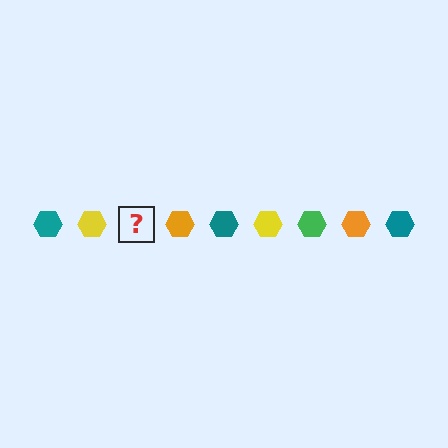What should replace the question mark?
The question mark should be replaced with a green hexagon.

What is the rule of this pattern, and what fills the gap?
The rule is that the pattern cycles through teal, yellow, green, orange hexagons. The gap should be filled with a green hexagon.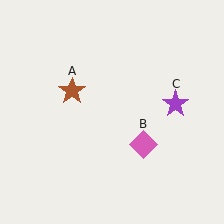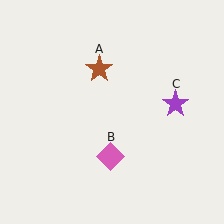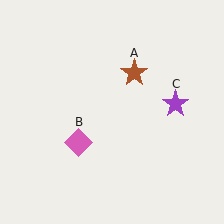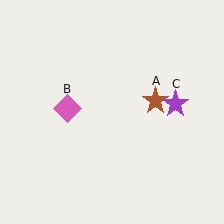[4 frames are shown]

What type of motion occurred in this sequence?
The brown star (object A), pink diamond (object B) rotated clockwise around the center of the scene.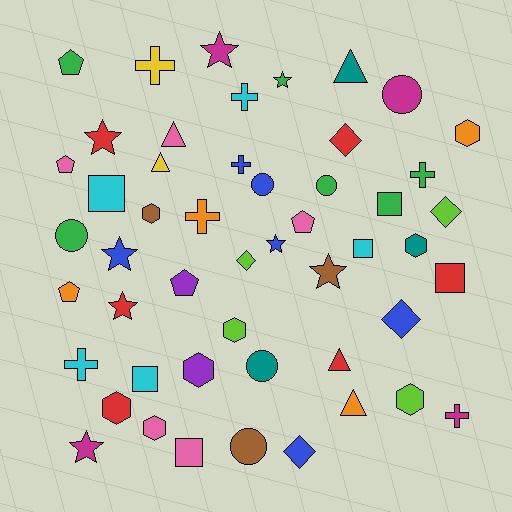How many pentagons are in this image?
There are 5 pentagons.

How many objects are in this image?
There are 50 objects.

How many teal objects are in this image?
There are 3 teal objects.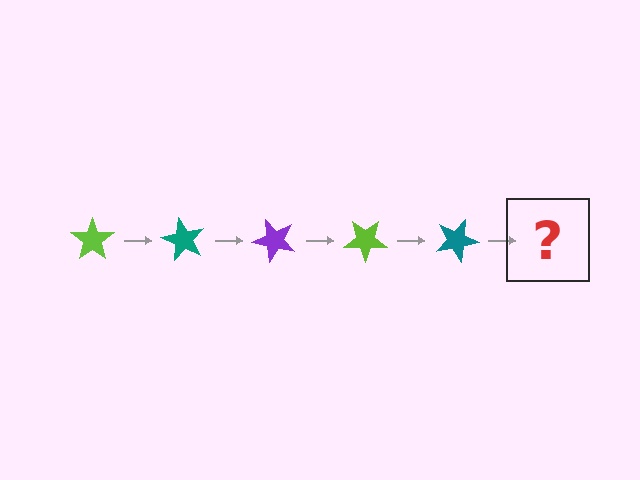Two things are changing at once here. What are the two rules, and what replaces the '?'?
The two rules are that it rotates 60 degrees each step and the color cycles through lime, teal, and purple. The '?' should be a purple star, rotated 300 degrees from the start.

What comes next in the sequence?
The next element should be a purple star, rotated 300 degrees from the start.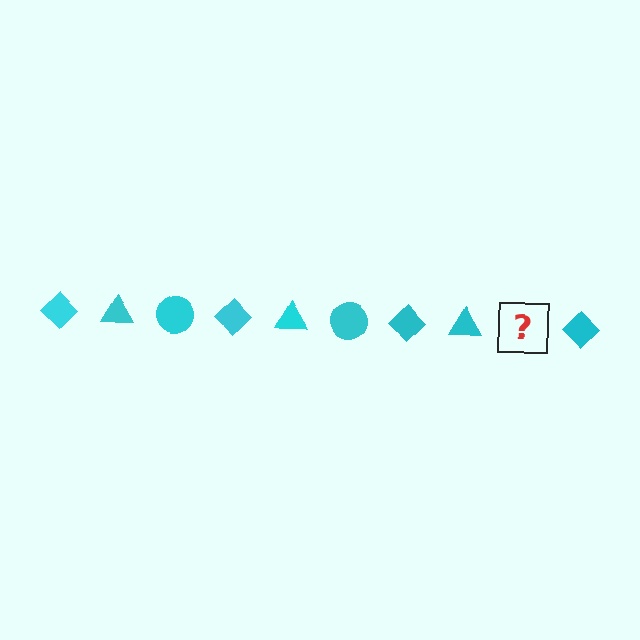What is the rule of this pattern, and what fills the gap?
The rule is that the pattern cycles through diamond, triangle, circle shapes in cyan. The gap should be filled with a cyan circle.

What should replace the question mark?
The question mark should be replaced with a cyan circle.